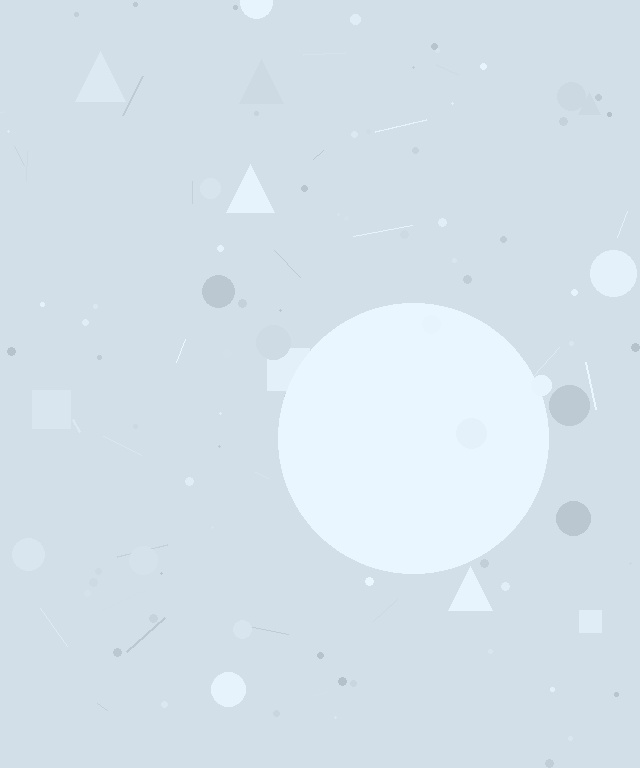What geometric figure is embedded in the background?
A circle is embedded in the background.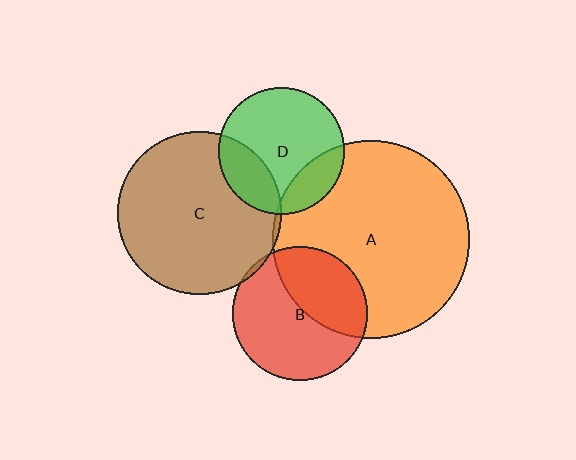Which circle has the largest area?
Circle A (orange).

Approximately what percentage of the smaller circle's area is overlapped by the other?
Approximately 25%.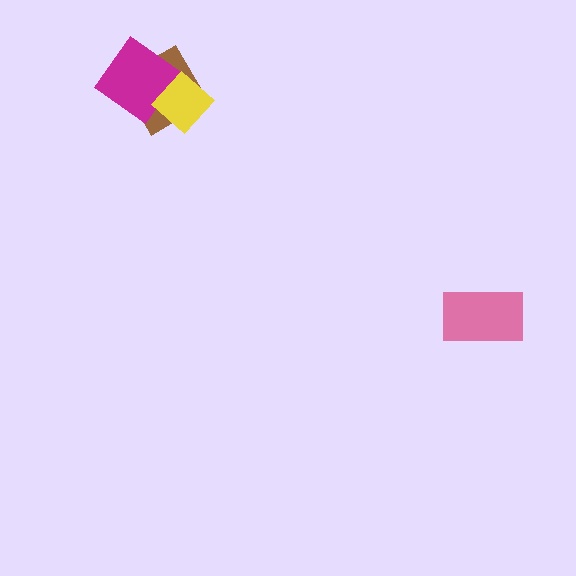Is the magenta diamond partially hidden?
Yes, it is partially covered by another shape.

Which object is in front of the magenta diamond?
The yellow diamond is in front of the magenta diamond.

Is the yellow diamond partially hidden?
No, no other shape covers it.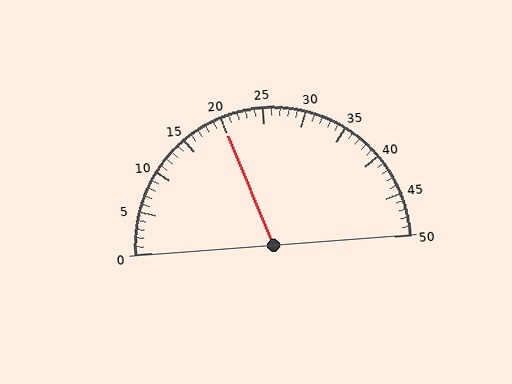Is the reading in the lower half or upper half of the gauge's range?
The reading is in the lower half of the range (0 to 50).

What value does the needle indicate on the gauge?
The needle indicates approximately 20.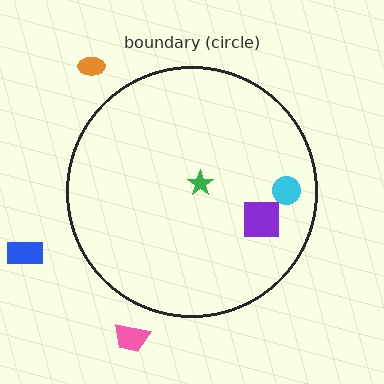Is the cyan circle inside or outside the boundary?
Inside.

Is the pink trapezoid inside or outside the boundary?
Outside.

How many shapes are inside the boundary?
3 inside, 3 outside.